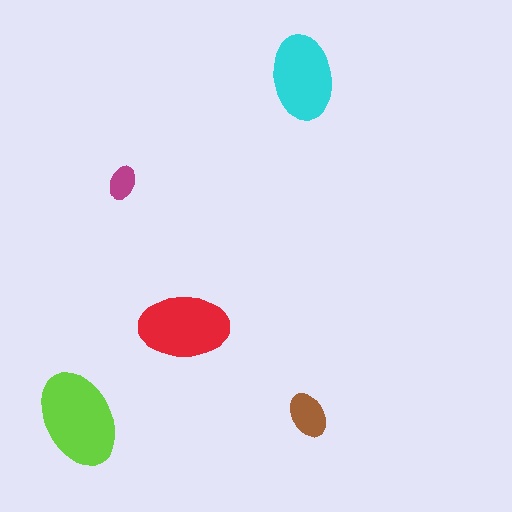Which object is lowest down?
The lime ellipse is bottommost.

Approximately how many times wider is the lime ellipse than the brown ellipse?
About 2 times wider.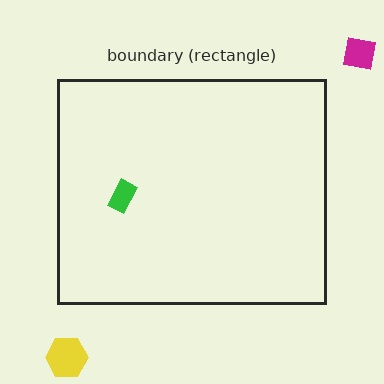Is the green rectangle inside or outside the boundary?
Inside.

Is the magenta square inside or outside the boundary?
Outside.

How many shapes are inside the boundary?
1 inside, 2 outside.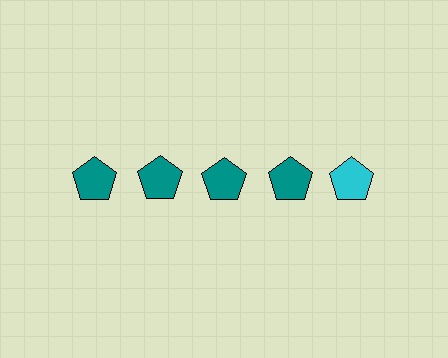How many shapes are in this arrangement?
There are 5 shapes arranged in a grid pattern.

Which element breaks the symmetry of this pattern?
The cyan pentagon in the top row, rightmost column breaks the symmetry. All other shapes are teal pentagons.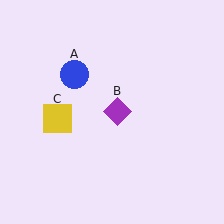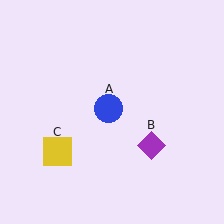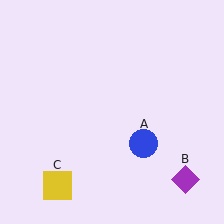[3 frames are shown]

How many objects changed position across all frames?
3 objects changed position: blue circle (object A), purple diamond (object B), yellow square (object C).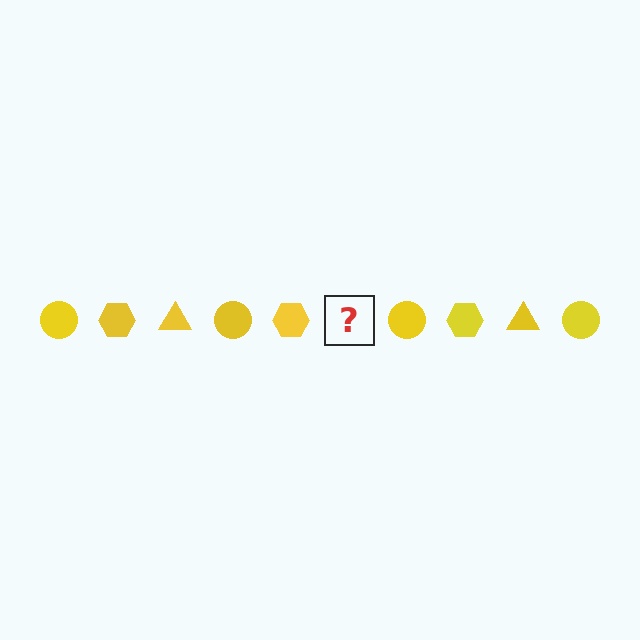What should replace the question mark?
The question mark should be replaced with a yellow triangle.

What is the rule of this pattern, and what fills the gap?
The rule is that the pattern cycles through circle, hexagon, triangle shapes in yellow. The gap should be filled with a yellow triangle.